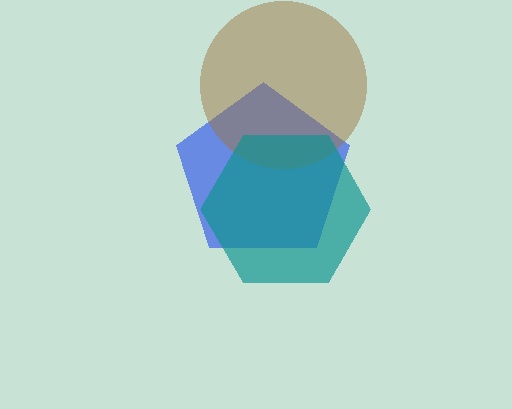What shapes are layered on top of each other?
The layered shapes are: a blue pentagon, a brown circle, a teal hexagon.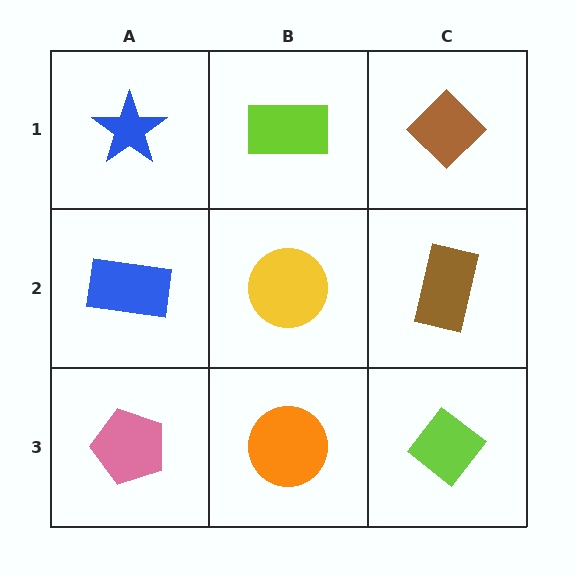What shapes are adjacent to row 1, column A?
A blue rectangle (row 2, column A), a lime rectangle (row 1, column B).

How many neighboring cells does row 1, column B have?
3.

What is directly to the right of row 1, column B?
A brown diamond.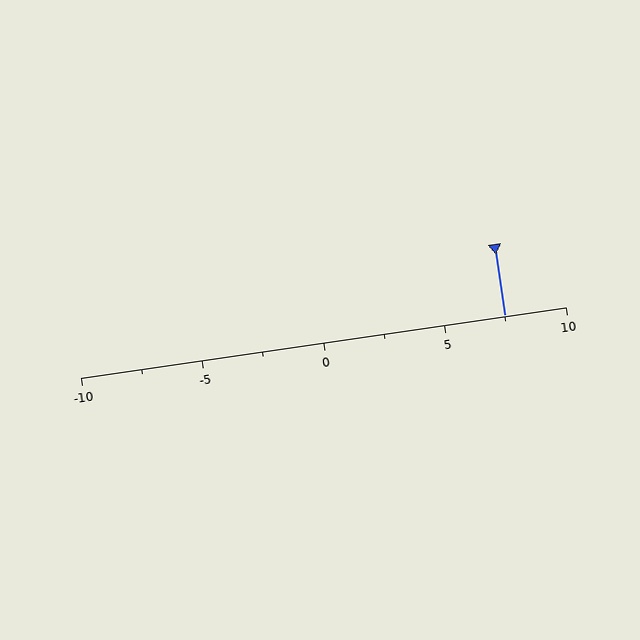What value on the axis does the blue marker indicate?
The marker indicates approximately 7.5.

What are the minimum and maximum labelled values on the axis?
The axis runs from -10 to 10.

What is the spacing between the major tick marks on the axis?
The major ticks are spaced 5 apart.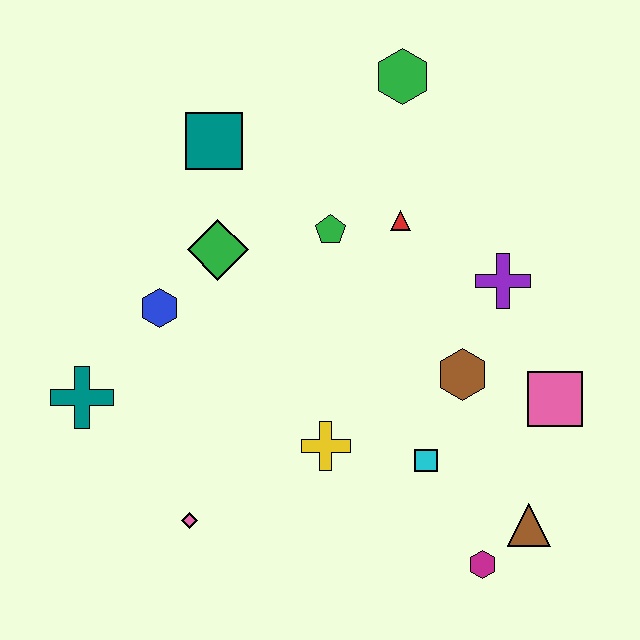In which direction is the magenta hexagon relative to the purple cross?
The magenta hexagon is below the purple cross.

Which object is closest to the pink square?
The brown hexagon is closest to the pink square.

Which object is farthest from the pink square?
The teal cross is farthest from the pink square.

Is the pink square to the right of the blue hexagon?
Yes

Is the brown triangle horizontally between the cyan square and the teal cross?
No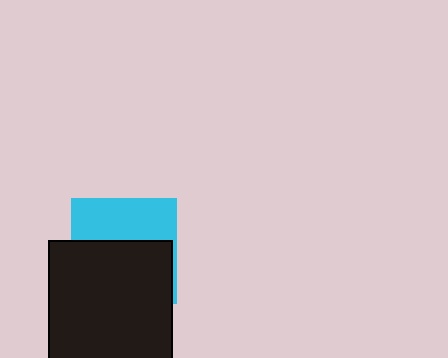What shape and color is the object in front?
The object in front is a black square.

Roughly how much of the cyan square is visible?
A small part of it is visible (roughly 42%).